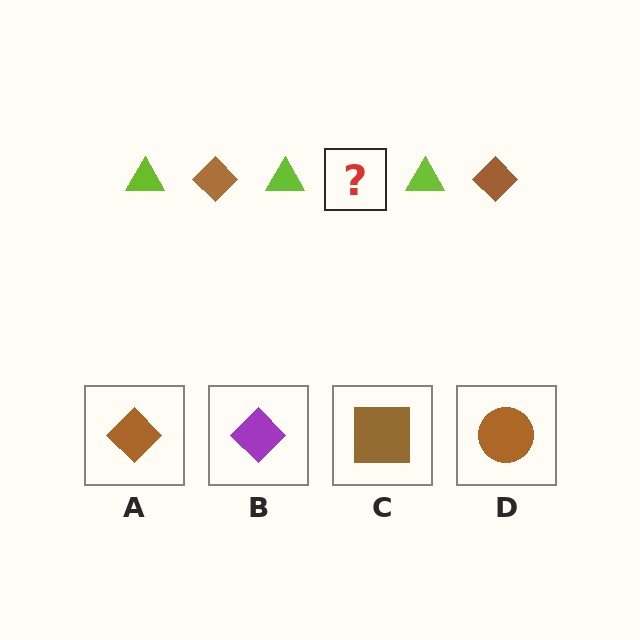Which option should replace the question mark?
Option A.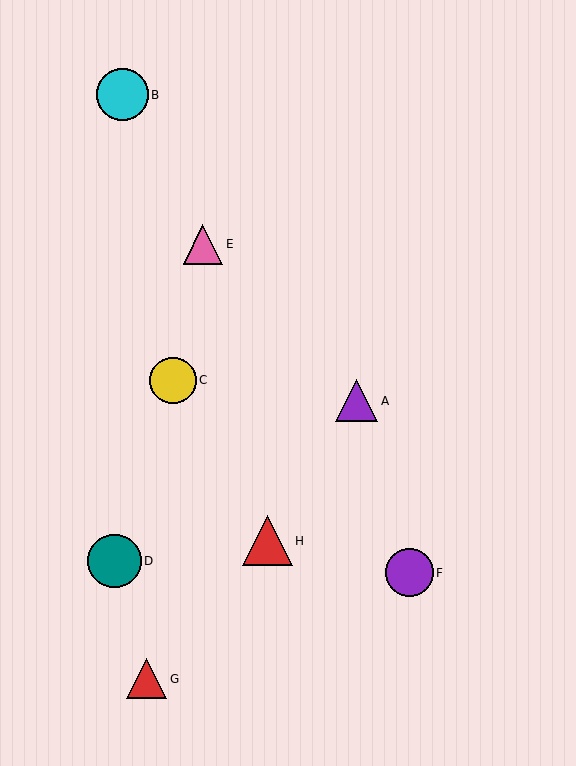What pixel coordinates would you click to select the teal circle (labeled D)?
Click at (115, 561) to select the teal circle D.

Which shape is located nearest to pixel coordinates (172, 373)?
The yellow circle (labeled C) at (173, 381) is nearest to that location.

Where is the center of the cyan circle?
The center of the cyan circle is at (122, 95).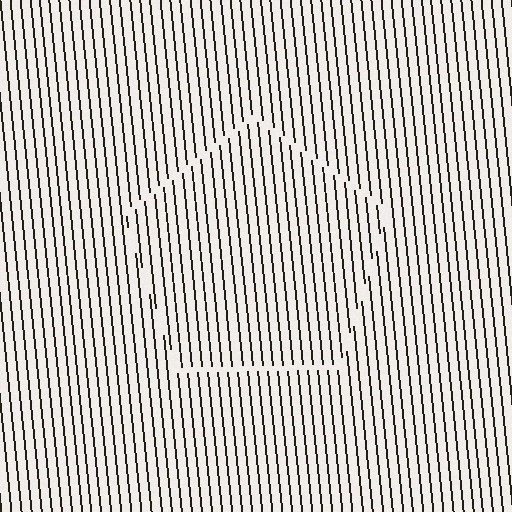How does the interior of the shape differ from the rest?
The interior of the shape contains the same grating, shifted by half a period — the contour is defined by the phase discontinuity where line-ends from the inner and outer gratings abut.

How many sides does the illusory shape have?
5 sides — the line-ends trace a pentagon.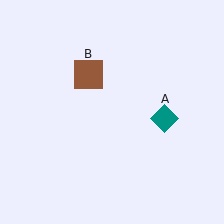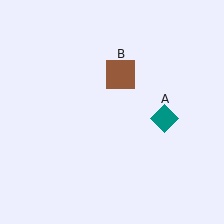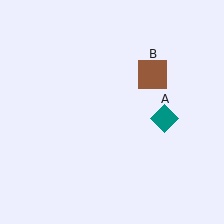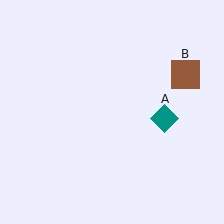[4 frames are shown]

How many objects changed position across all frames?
1 object changed position: brown square (object B).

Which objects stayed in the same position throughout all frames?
Teal diamond (object A) remained stationary.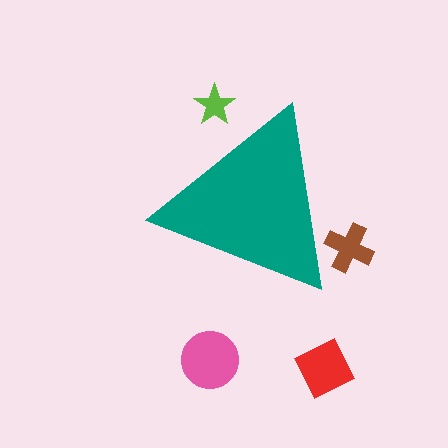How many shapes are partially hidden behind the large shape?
2 shapes are partially hidden.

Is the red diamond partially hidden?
No, the red diamond is fully visible.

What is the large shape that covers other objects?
A teal triangle.